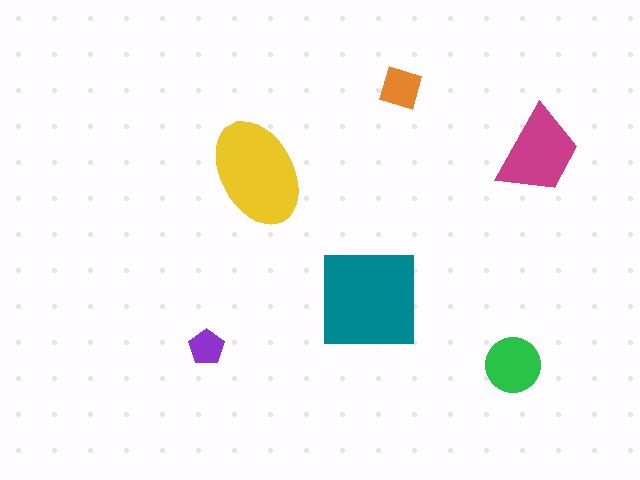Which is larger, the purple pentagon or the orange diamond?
The orange diamond.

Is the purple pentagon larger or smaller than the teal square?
Smaller.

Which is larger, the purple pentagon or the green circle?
The green circle.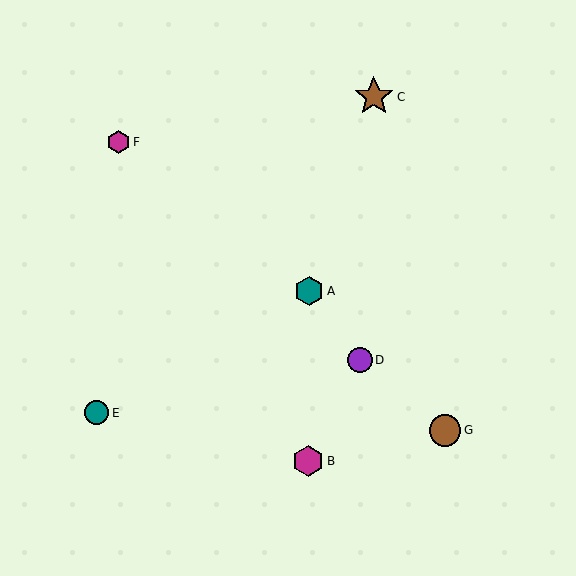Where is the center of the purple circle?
The center of the purple circle is at (360, 360).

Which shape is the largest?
The brown star (labeled C) is the largest.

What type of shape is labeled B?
Shape B is a magenta hexagon.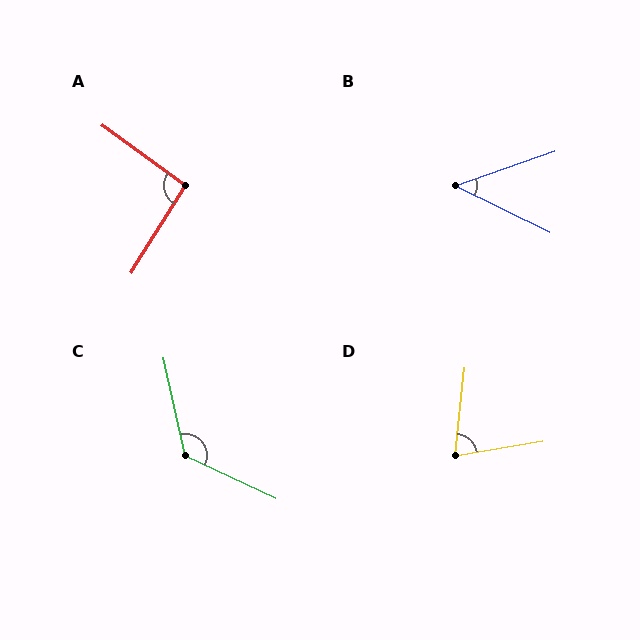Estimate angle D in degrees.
Approximately 74 degrees.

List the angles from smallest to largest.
B (45°), D (74°), A (94°), C (128°).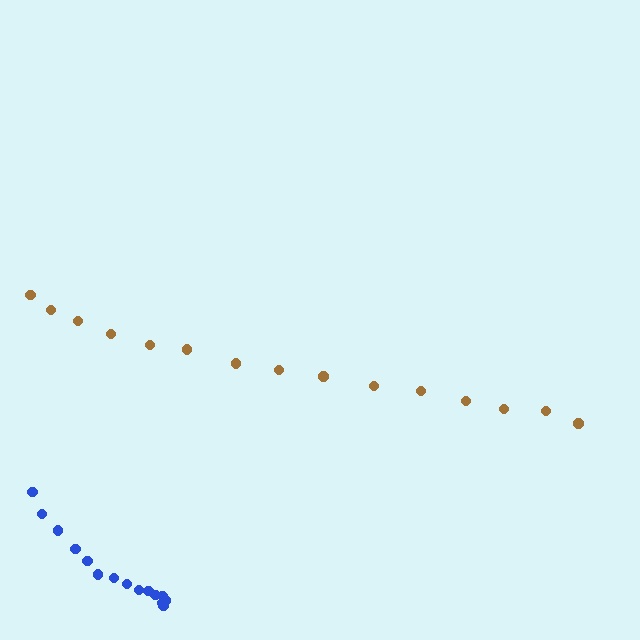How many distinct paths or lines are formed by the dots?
There are 2 distinct paths.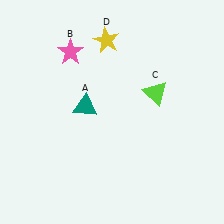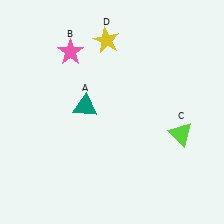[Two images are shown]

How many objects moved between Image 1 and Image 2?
1 object moved between the two images.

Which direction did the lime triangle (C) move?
The lime triangle (C) moved down.